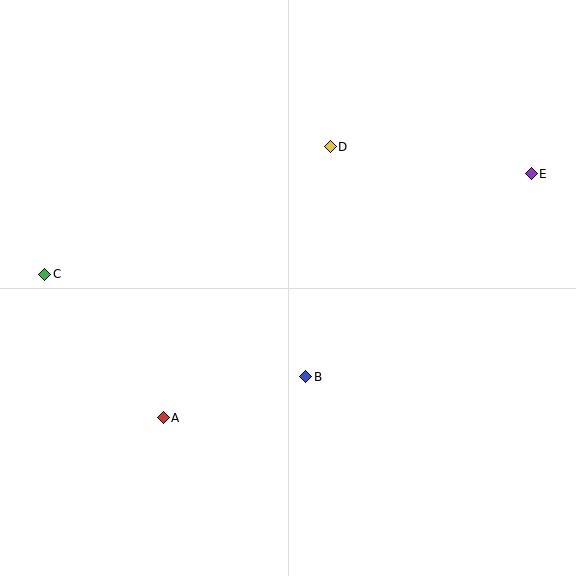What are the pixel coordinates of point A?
Point A is at (163, 418).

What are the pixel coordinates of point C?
Point C is at (45, 274).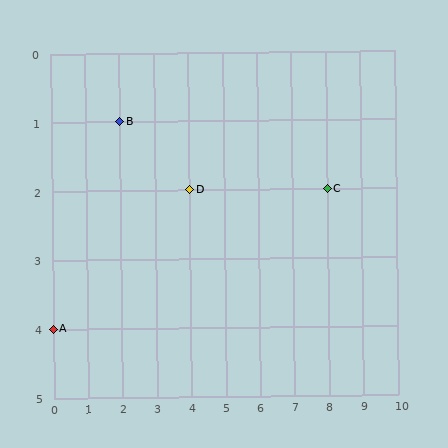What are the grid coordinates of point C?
Point C is at grid coordinates (8, 2).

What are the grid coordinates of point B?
Point B is at grid coordinates (2, 1).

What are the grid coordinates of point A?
Point A is at grid coordinates (0, 4).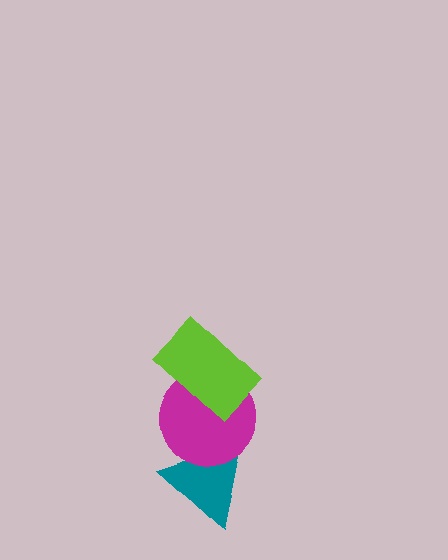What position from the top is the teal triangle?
The teal triangle is 3rd from the top.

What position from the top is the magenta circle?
The magenta circle is 2nd from the top.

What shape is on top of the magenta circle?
The lime rectangle is on top of the magenta circle.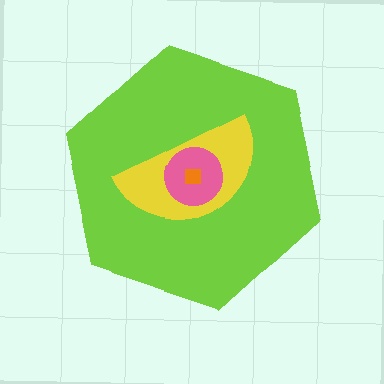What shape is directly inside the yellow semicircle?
The pink circle.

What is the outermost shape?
The lime hexagon.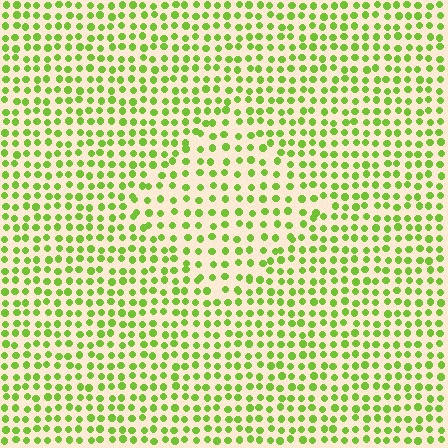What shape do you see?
I see a diamond.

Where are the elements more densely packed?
The elements are more densely packed outside the diamond boundary.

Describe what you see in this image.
The image contains small lime elements arranged at two different densities. A diamond-shaped region is visible where the elements are less densely packed than the surrounding area.